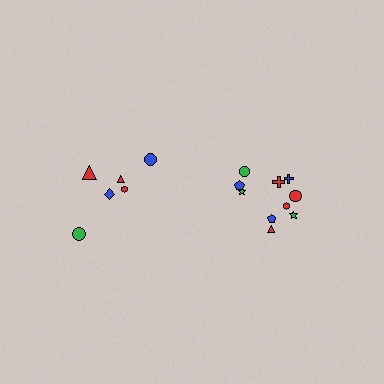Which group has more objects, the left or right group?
The right group.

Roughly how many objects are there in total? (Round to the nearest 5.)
Roughly 15 objects in total.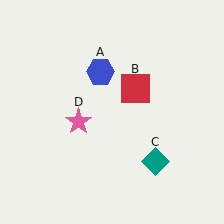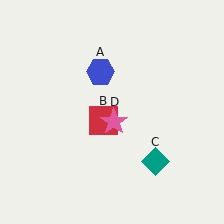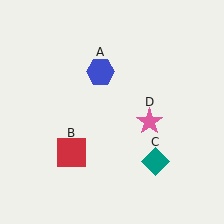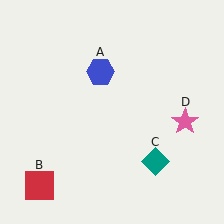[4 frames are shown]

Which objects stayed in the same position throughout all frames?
Blue hexagon (object A) and teal diamond (object C) remained stationary.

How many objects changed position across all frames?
2 objects changed position: red square (object B), pink star (object D).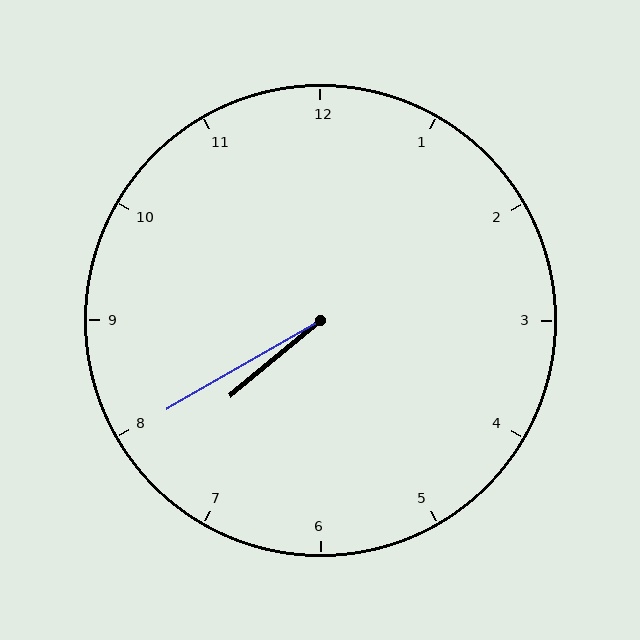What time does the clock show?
7:40.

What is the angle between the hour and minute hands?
Approximately 10 degrees.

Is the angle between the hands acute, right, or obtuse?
It is acute.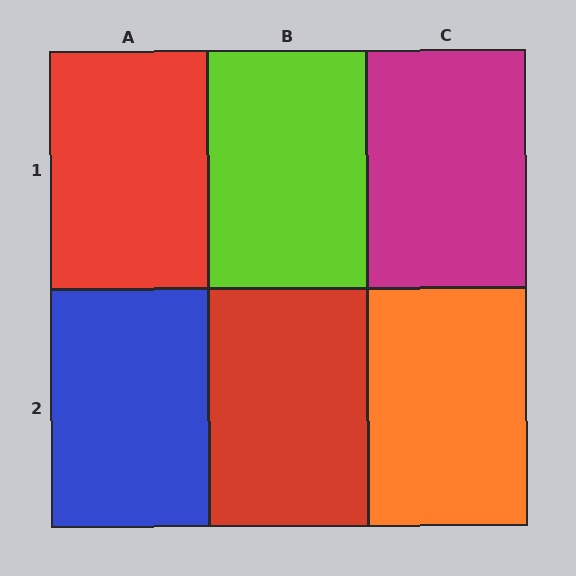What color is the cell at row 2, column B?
Red.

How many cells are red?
2 cells are red.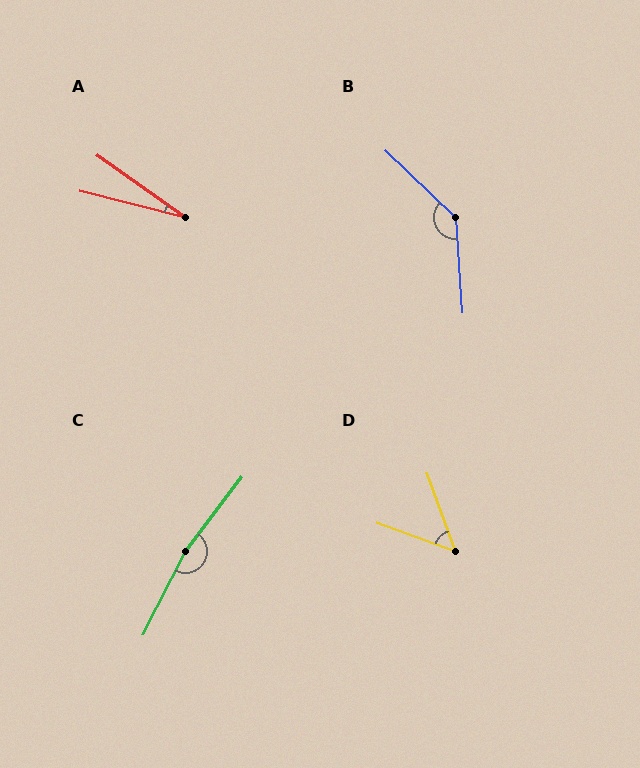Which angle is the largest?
C, at approximately 170 degrees.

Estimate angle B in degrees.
Approximately 138 degrees.